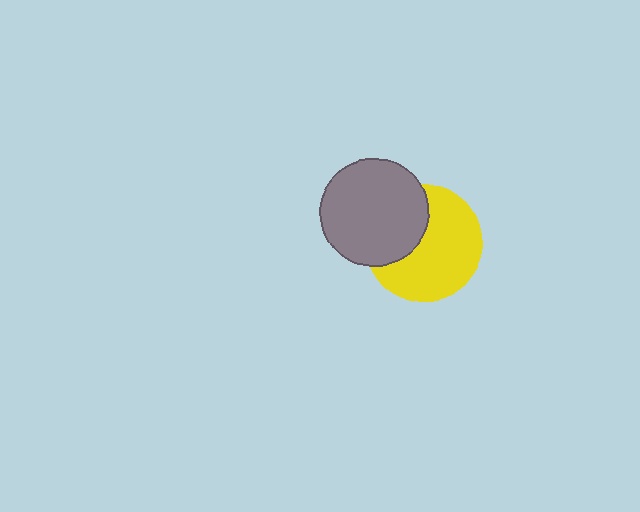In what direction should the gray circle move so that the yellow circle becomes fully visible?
The gray circle should move toward the upper-left. That is the shortest direction to clear the overlap and leave the yellow circle fully visible.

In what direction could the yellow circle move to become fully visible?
The yellow circle could move toward the lower-right. That would shift it out from behind the gray circle entirely.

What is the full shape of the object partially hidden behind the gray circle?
The partially hidden object is a yellow circle.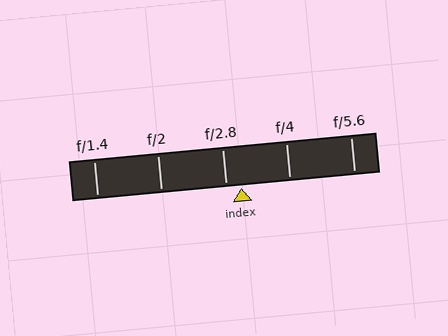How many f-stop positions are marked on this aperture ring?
There are 5 f-stop positions marked.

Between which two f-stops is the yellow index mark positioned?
The index mark is between f/2.8 and f/4.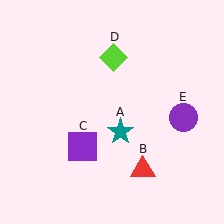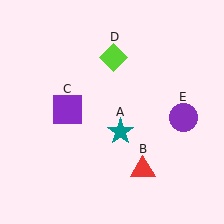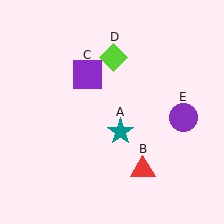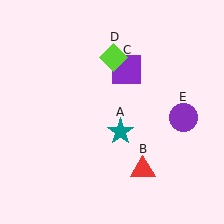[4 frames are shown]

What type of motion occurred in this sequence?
The purple square (object C) rotated clockwise around the center of the scene.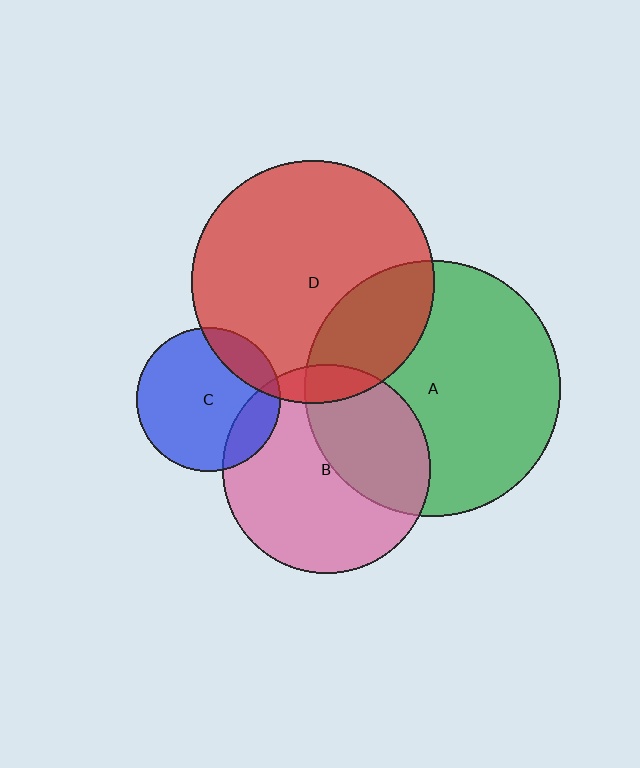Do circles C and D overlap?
Yes.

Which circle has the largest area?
Circle A (green).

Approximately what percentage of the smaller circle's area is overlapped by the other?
Approximately 15%.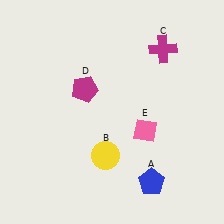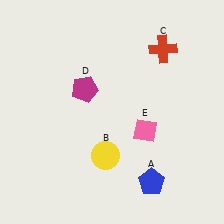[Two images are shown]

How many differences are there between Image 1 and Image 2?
There is 1 difference between the two images.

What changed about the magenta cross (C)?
In Image 1, C is magenta. In Image 2, it changed to red.